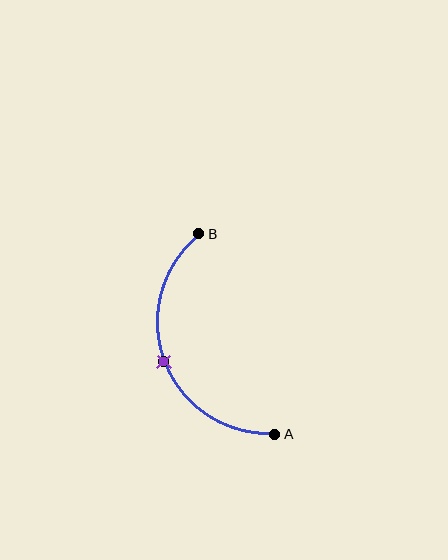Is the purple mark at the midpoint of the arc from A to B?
Yes. The purple mark lies on the arc at equal arc-length from both A and B — it is the arc midpoint.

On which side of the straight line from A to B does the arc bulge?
The arc bulges to the left of the straight line connecting A and B.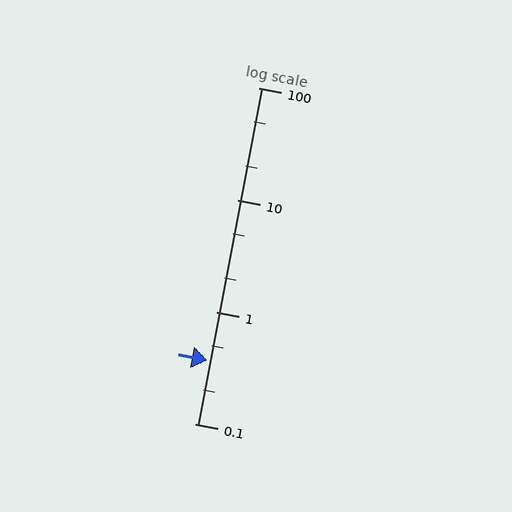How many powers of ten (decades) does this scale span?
The scale spans 3 decades, from 0.1 to 100.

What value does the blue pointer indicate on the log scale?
The pointer indicates approximately 0.37.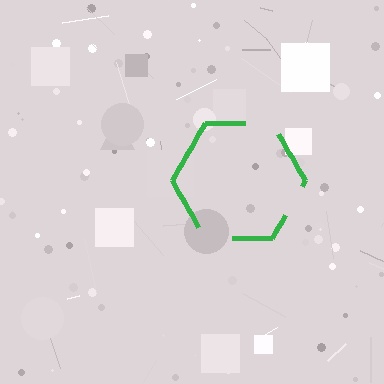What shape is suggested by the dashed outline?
The dashed outline suggests a hexagon.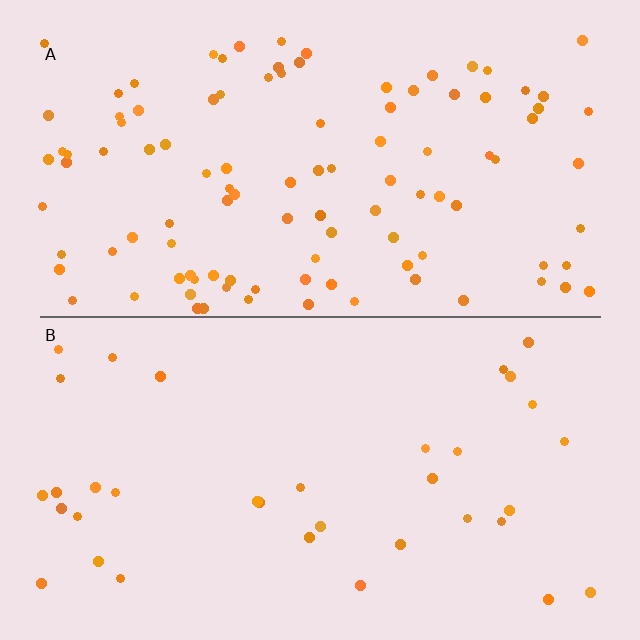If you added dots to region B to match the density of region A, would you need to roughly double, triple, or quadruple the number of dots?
Approximately triple.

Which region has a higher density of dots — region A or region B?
A (the top).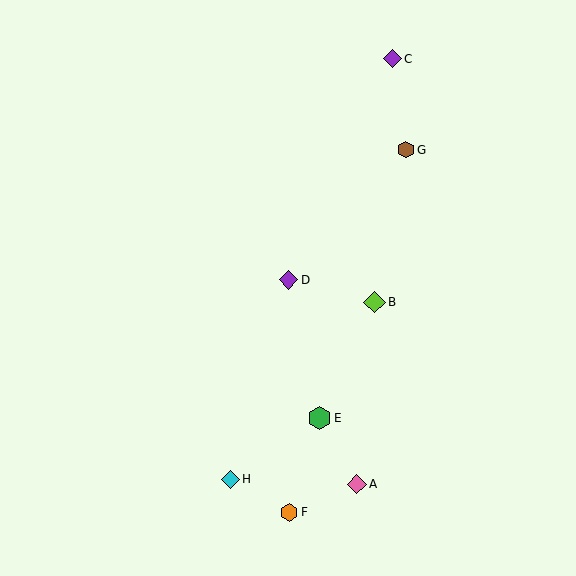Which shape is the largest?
The green hexagon (labeled E) is the largest.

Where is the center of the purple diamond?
The center of the purple diamond is at (392, 59).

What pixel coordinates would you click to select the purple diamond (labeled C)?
Click at (392, 59) to select the purple diamond C.